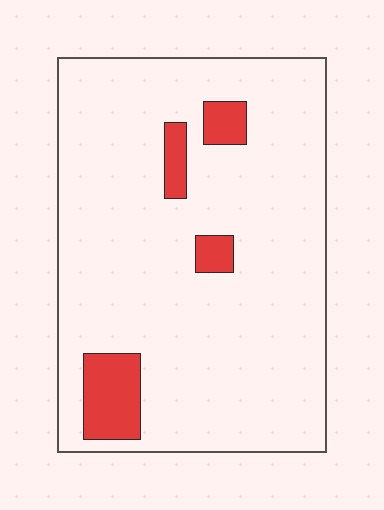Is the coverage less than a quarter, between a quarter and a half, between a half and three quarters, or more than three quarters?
Less than a quarter.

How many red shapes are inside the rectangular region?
4.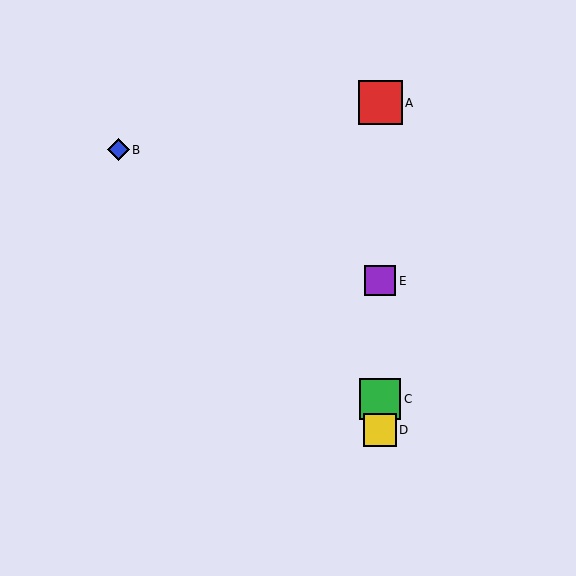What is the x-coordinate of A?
Object A is at x≈380.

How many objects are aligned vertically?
4 objects (A, C, D, E) are aligned vertically.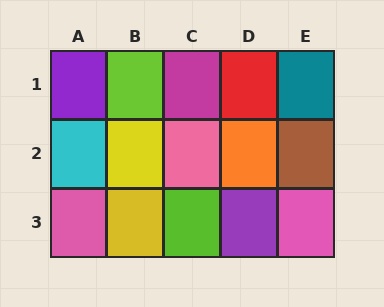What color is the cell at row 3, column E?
Pink.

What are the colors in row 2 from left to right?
Cyan, yellow, pink, orange, brown.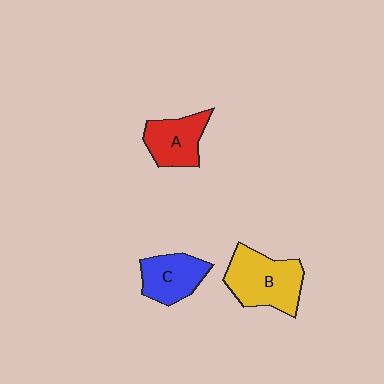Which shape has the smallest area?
Shape C (blue).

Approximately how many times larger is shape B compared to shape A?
Approximately 1.4 times.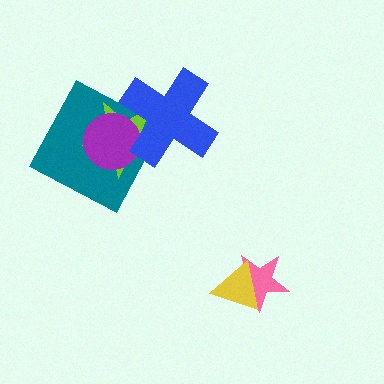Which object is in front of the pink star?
The yellow triangle is in front of the pink star.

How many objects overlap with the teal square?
3 objects overlap with the teal square.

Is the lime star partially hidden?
Yes, it is partially covered by another shape.